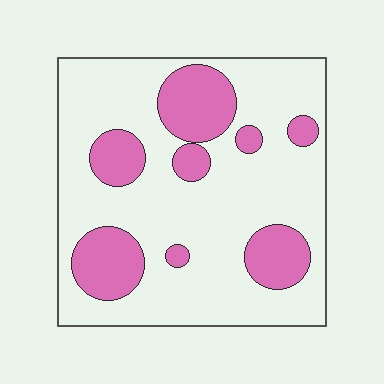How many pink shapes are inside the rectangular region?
8.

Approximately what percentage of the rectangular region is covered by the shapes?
Approximately 25%.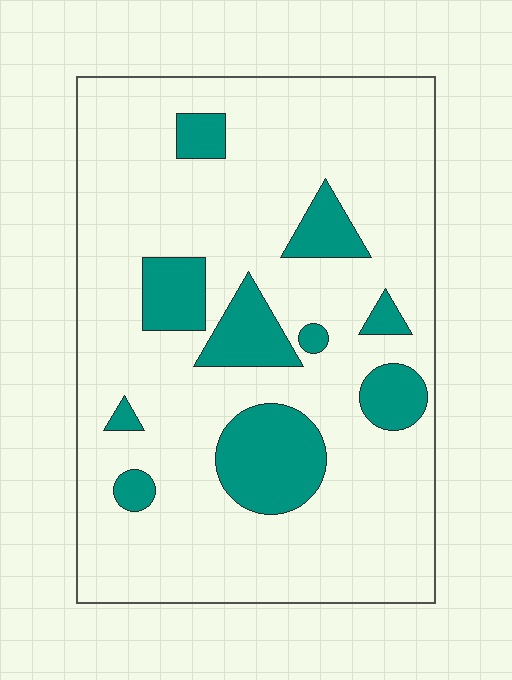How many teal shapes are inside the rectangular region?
10.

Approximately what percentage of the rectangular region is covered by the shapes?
Approximately 20%.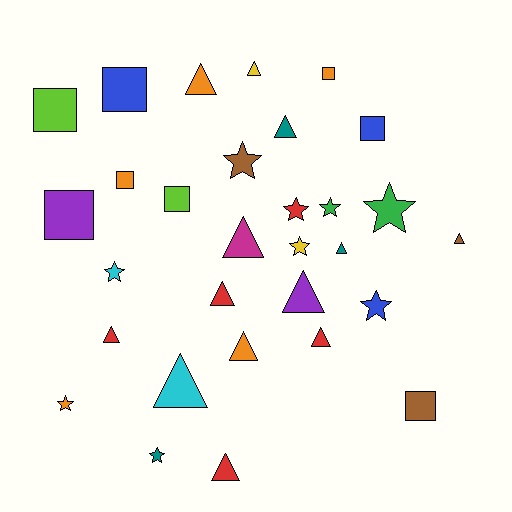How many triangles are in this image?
There are 13 triangles.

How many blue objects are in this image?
There are 3 blue objects.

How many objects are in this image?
There are 30 objects.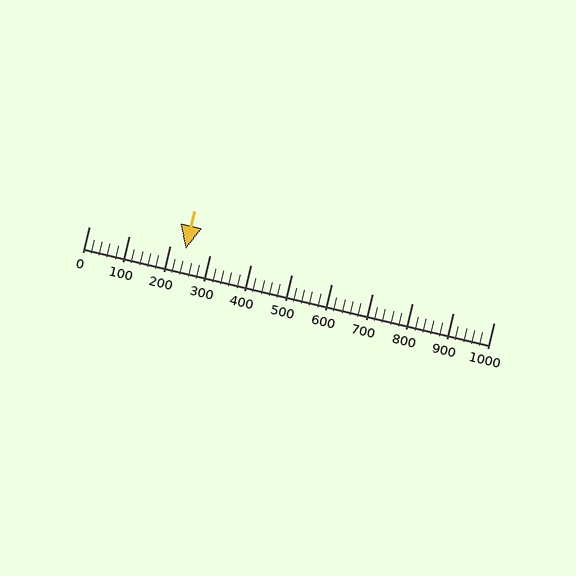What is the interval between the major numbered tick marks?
The major tick marks are spaced 100 units apart.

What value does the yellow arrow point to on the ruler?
The yellow arrow points to approximately 240.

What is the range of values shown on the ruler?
The ruler shows values from 0 to 1000.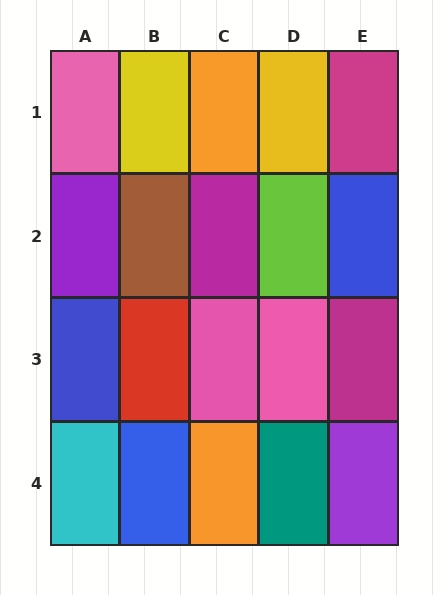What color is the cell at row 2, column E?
Blue.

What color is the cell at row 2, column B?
Brown.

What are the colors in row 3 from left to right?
Blue, red, pink, pink, magenta.